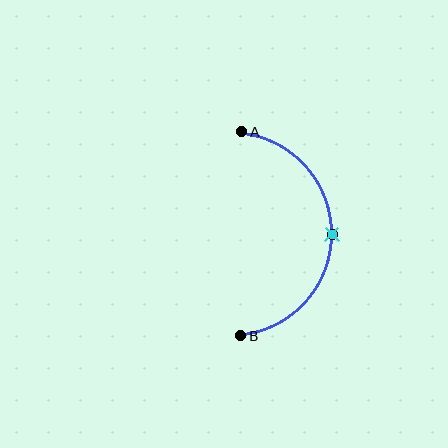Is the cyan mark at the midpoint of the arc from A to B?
Yes. The cyan mark lies on the arc at equal arc-length from both A and B — it is the arc midpoint.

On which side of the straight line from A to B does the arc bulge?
The arc bulges to the right of the straight line connecting A and B.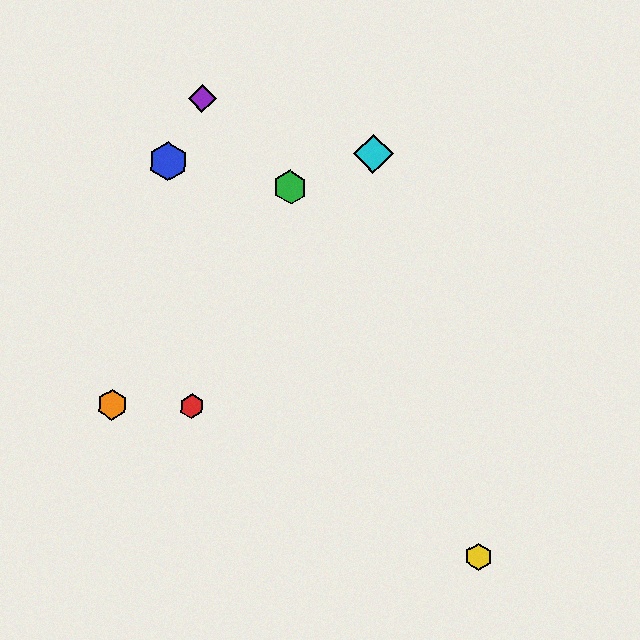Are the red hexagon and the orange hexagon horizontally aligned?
Yes, both are at y≈406.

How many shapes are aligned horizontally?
2 shapes (the red hexagon, the orange hexagon) are aligned horizontally.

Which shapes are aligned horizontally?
The red hexagon, the orange hexagon are aligned horizontally.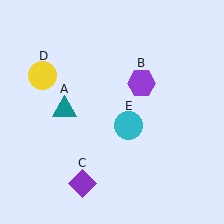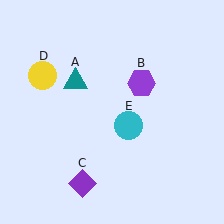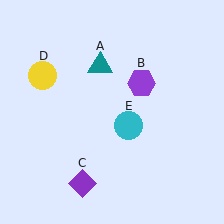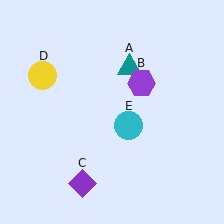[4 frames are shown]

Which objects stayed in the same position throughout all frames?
Purple hexagon (object B) and purple diamond (object C) and yellow circle (object D) and cyan circle (object E) remained stationary.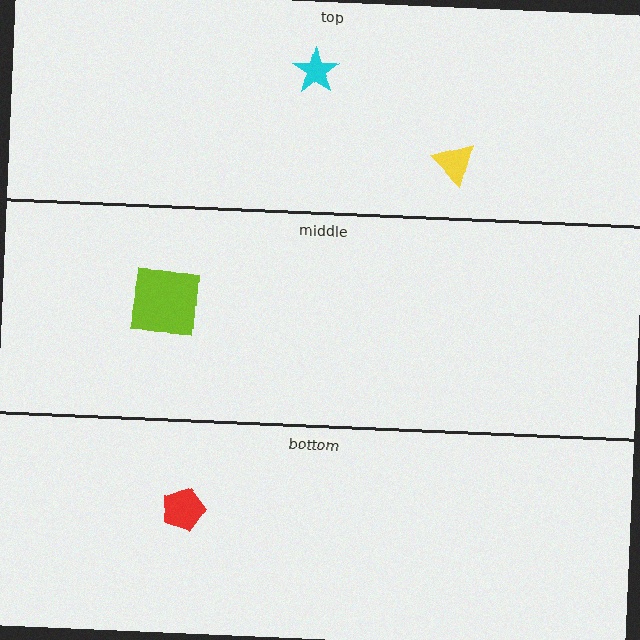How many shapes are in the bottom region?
1.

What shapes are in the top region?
The yellow triangle, the cyan star.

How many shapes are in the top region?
2.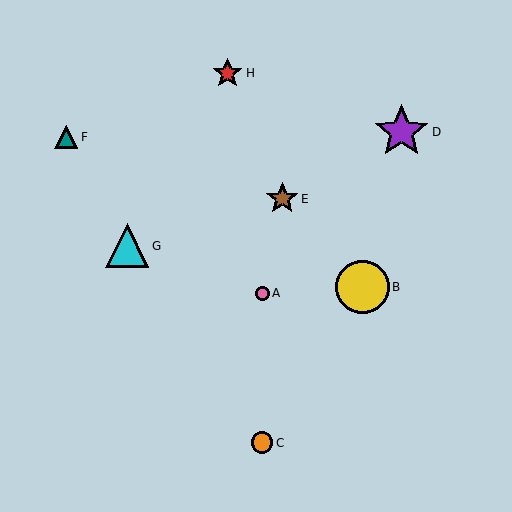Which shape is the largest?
The purple star (labeled D) is the largest.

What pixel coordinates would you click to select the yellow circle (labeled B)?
Click at (363, 287) to select the yellow circle B.